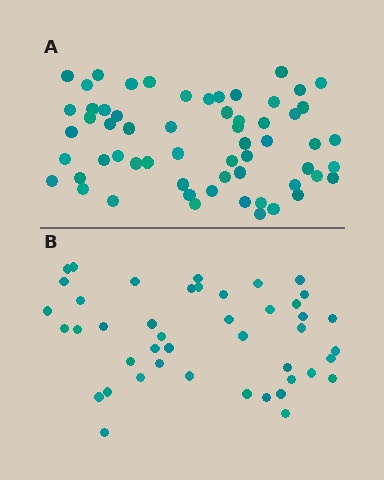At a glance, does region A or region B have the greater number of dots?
Region A (the top region) has more dots.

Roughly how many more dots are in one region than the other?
Region A has approximately 15 more dots than region B.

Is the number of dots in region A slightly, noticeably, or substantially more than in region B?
Region A has noticeably more, but not dramatically so. The ratio is roughly 1.4 to 1.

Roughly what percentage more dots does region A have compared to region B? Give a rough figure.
About 35% more.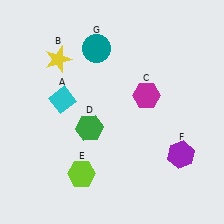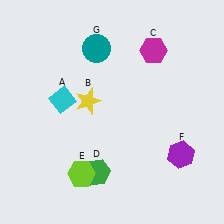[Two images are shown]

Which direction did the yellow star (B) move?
The yellow star (B) moved down.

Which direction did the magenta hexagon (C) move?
The magenta hexagon (C) moved up.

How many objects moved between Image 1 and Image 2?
3 objects moved between the two images.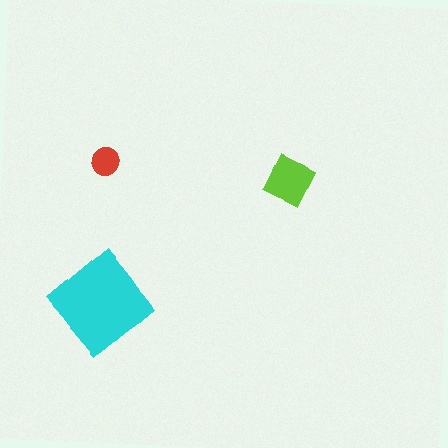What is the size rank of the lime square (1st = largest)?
2nd.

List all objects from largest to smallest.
The cyan diamond, the lime square, the red circle.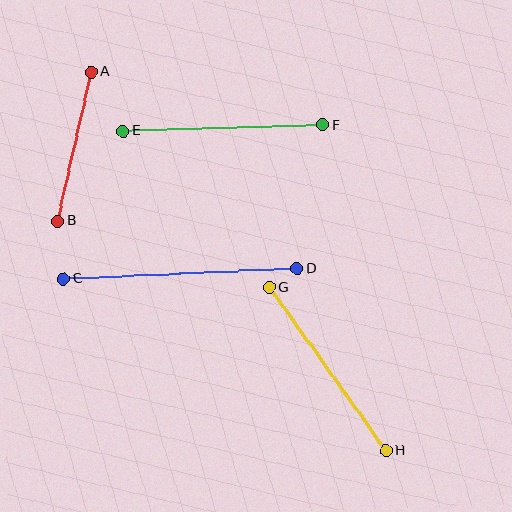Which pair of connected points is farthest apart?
Points C and D are farthest apart.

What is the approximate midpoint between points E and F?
The midpoint is at approximately (223, 128) pixels.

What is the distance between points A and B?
The distance is approximately 153 pixels.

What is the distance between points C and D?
The distance is approximately 234 pixels.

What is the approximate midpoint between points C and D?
The midpoint is at approximately (180, 274) pixels.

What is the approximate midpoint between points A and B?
The midpoint is at approximately (74, 146) pixels.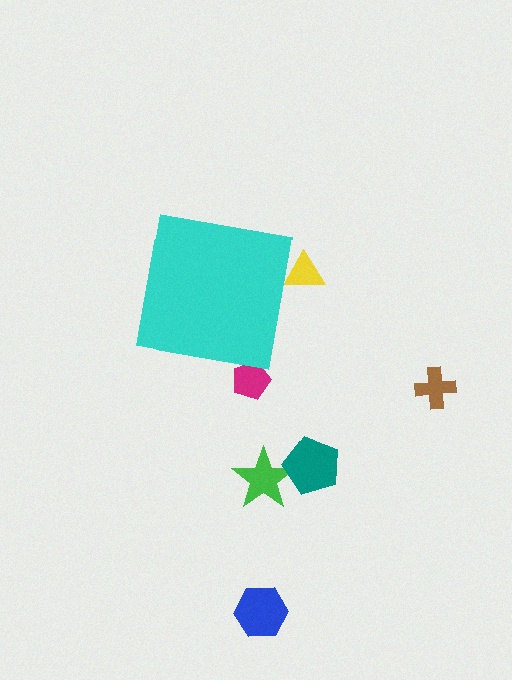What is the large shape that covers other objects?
A cyan square.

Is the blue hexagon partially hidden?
No, the blue hexagon is fully visible.